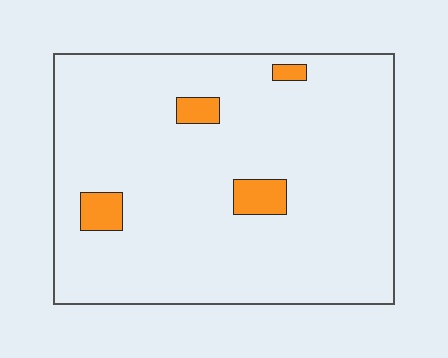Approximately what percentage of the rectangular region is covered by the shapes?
Approximately 5%.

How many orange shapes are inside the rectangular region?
4.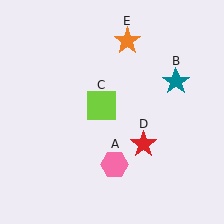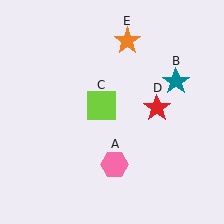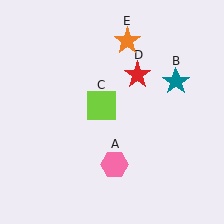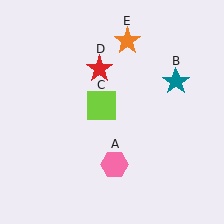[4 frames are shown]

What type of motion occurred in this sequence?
The red star (object D) rotated counterclockwise around the center of the scene.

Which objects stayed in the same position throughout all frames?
Pink hexagon (object A) and teal star (object B) and lime square (object C) and orange star (object E) remained stationary.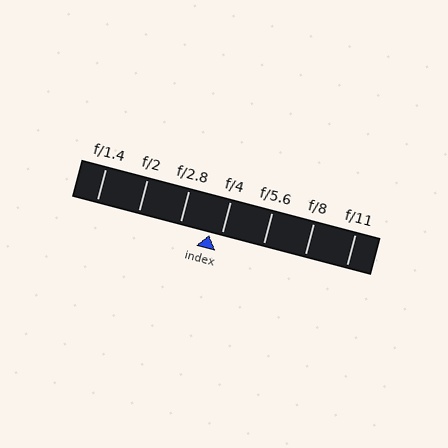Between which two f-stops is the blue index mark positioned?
The index mark is between f/2.8 and f/4.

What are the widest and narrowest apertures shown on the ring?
The widest aperture shown is f/1.4 and the narrowest is f/11.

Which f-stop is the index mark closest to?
The index mark is closest to f/4.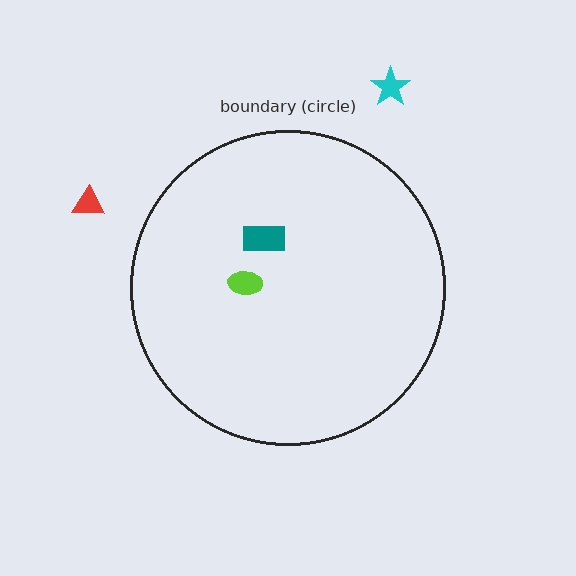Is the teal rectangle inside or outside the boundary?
Inside.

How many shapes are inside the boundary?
2 inside, 2 outside.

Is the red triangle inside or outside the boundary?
Outside.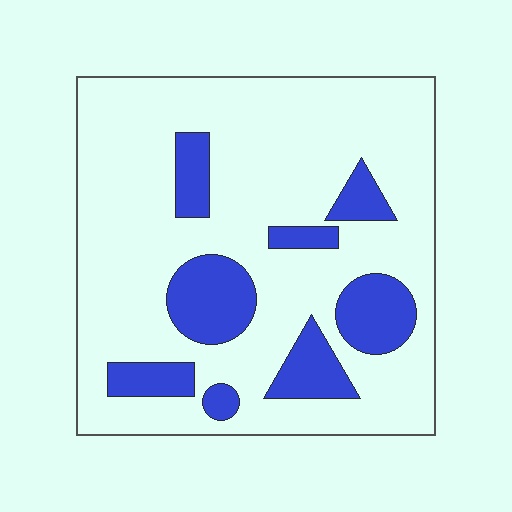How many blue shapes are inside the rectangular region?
8.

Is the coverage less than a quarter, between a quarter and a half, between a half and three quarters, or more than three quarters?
Less than a quarter.